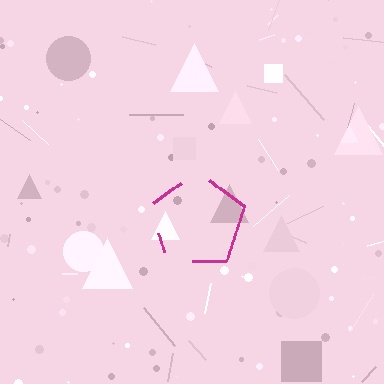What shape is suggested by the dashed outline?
The dashed outline suggests a pentagon.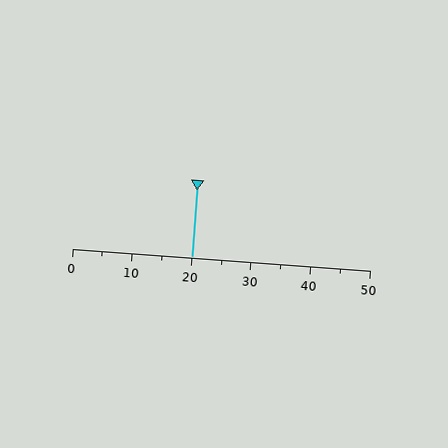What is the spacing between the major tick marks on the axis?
The major ticks are spaced 10 apart.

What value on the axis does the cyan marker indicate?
The marker indicates approximately 20.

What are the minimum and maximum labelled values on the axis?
The axis runs from 0 to 50.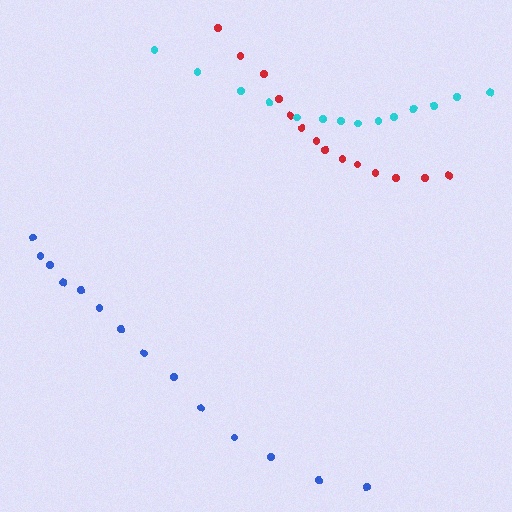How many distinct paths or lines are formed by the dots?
There are 3 distinct paths.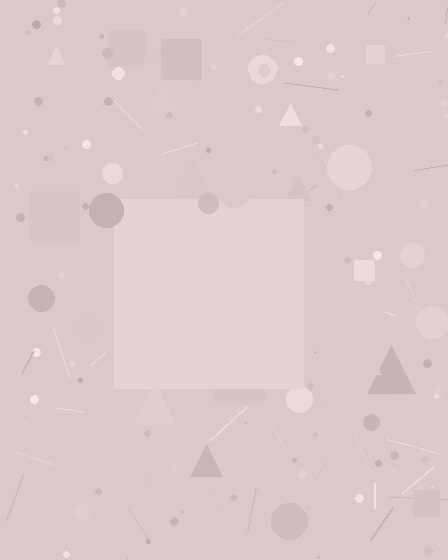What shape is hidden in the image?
A square is hidden in the image.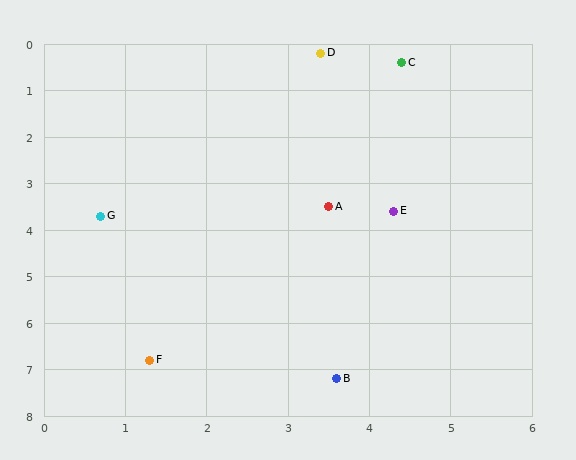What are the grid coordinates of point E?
Point E is at approximately (4.3, 3.6).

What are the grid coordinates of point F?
Point F is at approximately (1.3, 6.8).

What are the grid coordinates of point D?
Point D is at approximately (3.4, 0.2).